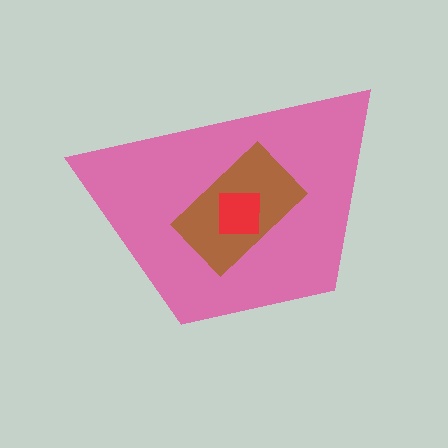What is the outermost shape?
The pink trapezoid.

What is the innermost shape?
The red square.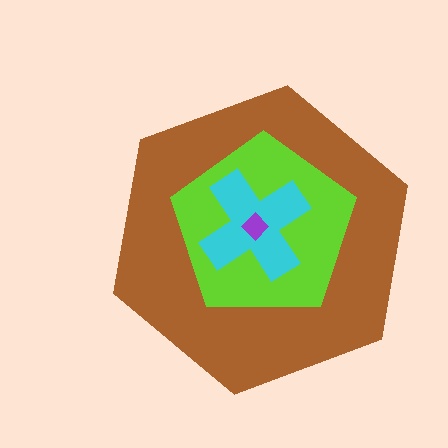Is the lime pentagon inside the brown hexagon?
Yes.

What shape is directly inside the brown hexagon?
The lime pentagon.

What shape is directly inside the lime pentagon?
The cyan cross.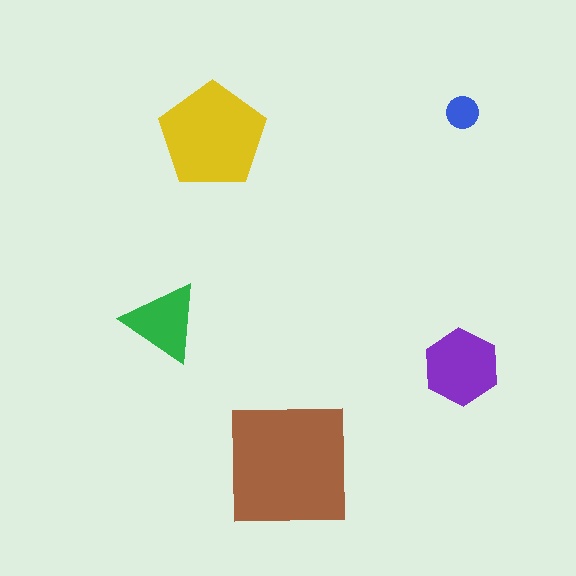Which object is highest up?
The blue circle is topmost.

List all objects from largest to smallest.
The brown square, the yellow pentagon, the purple hexagon, the green triangle, the blue circle.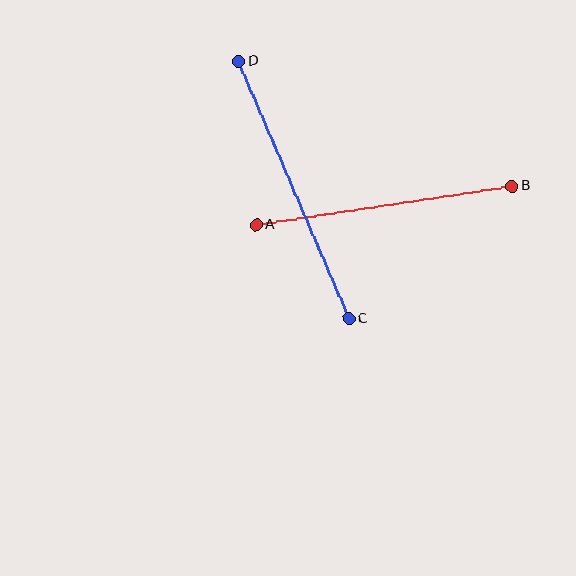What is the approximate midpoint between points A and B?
The midpoint is at approximately (384, 205) pixels.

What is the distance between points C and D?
The distance is approximately 280 pixels.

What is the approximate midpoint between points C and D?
The midpoint is at approximately (294, 190) pixels.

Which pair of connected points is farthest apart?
Points C and D are farthest apart.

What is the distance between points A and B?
The distance is approximately 259 pixels.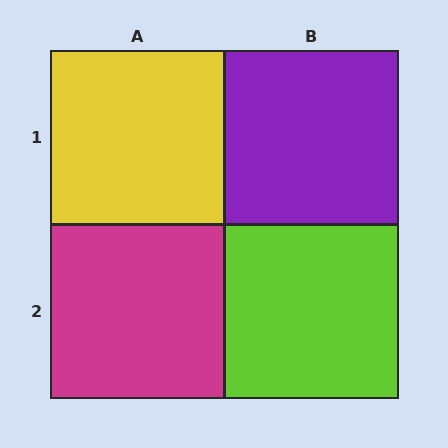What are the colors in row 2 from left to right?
Magenta, lime.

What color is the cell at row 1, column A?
Yellow.